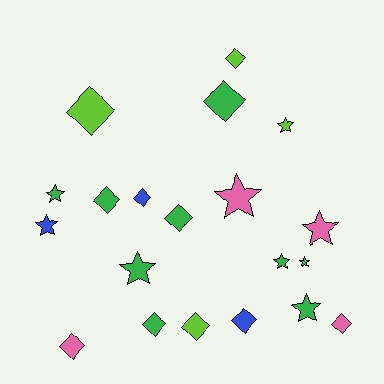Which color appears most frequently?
Green, with 9 objects.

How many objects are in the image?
There are 20 objects.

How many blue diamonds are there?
There are 2 blue diamonds.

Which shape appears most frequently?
Diamond, with 11 objects.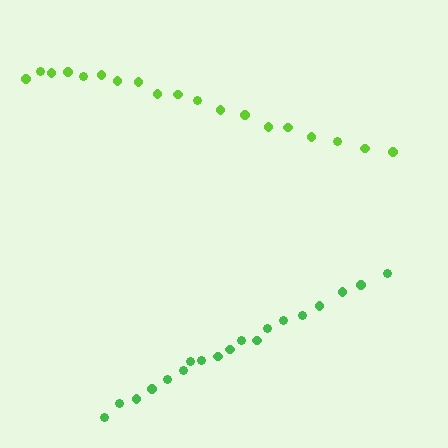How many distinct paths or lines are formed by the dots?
There are 2 distinct paths.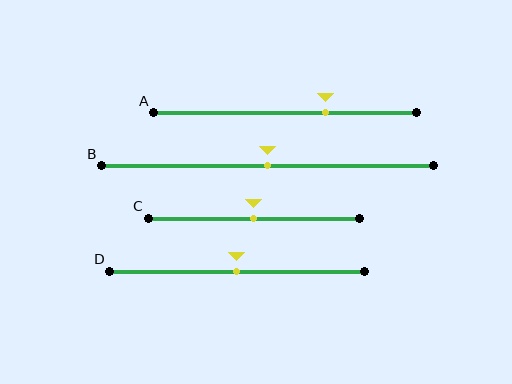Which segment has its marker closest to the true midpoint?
Segment B has its marker closest to the true midpoint.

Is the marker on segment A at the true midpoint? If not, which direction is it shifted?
No, the marker on segment A is shifted to the right by about 15% of the segment length.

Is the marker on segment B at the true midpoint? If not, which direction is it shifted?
Yes, the marker on segment B is at the true midpoint.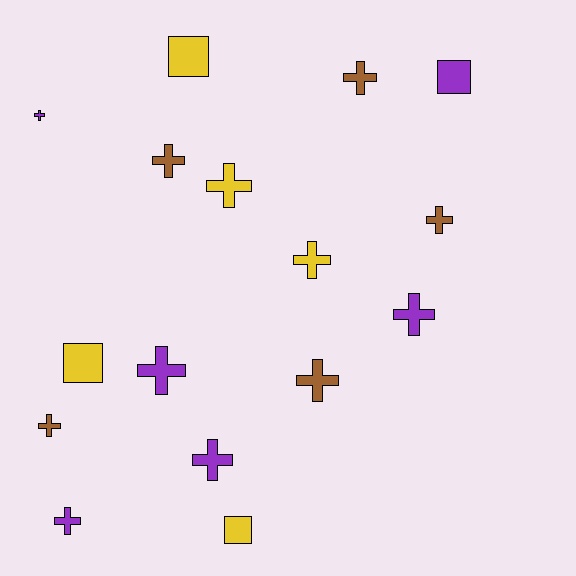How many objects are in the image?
There are 16 objects.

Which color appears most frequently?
Purple, with 6 objects.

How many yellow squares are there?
There are 3 yellow squares.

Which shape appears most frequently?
Cross, with 12 objects.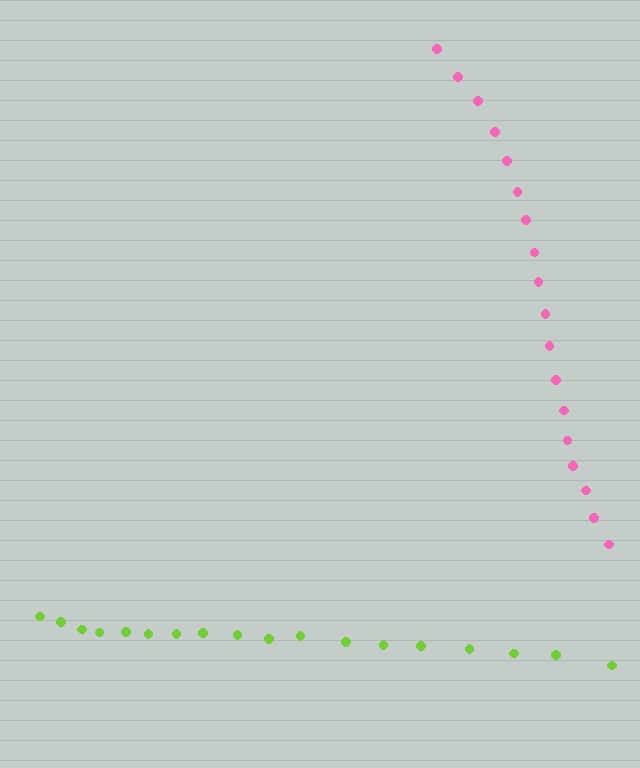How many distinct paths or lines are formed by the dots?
There are 2 distinct paths.